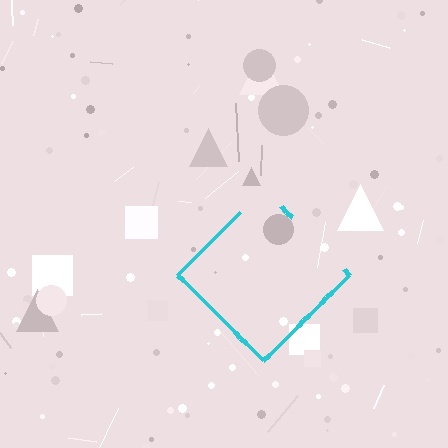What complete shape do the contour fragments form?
The contour fragments form a diamond.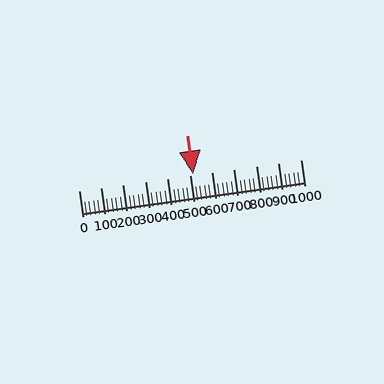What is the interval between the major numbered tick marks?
The major tick marks are spaced 100 units apart.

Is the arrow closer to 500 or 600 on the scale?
The arrow is closer to 500.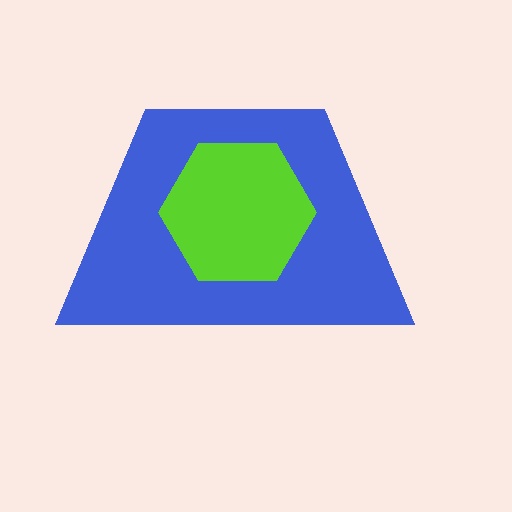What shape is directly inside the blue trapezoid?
The lime hexagon.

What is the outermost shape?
The blue trapezoid.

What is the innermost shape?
The lime hexagon.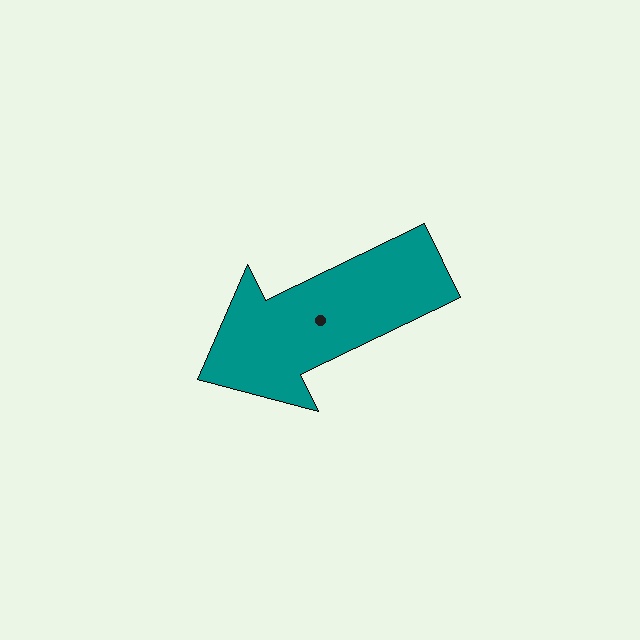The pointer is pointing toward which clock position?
Roughly 8 o'clock.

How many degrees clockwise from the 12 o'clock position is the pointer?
Approximately 244 degrees.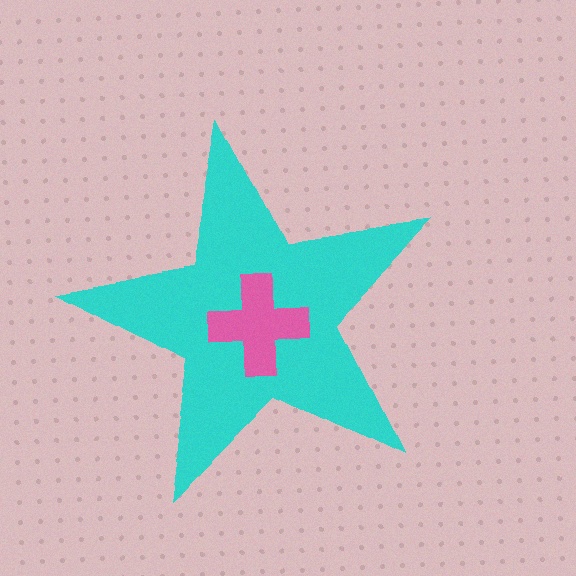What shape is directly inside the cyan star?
The pink cross.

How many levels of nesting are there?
2.